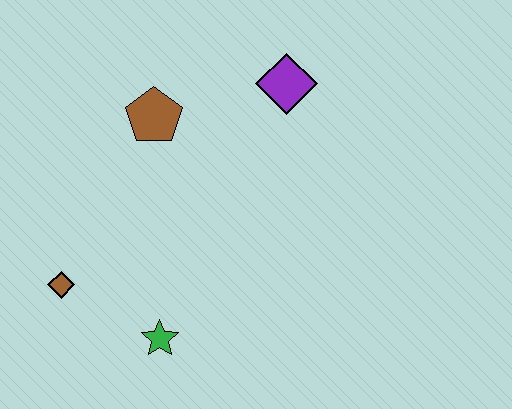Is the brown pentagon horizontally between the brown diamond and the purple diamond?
Yes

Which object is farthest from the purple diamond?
The brown diamond is farthest from the purple diamond.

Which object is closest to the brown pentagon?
The purple diamond is closest to the brown pentagon.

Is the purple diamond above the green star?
Yes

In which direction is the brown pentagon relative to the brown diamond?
The brown pentagon is above the brown diamond.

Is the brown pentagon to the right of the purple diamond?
No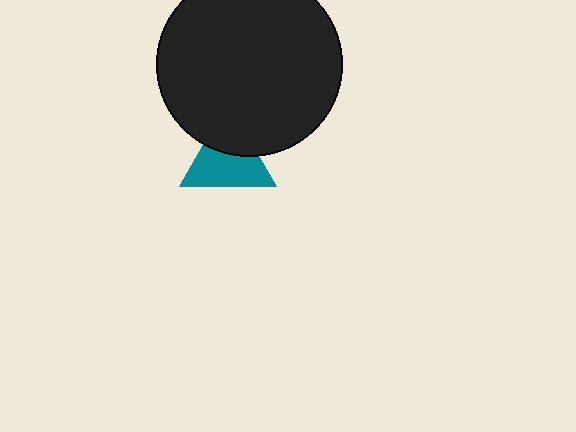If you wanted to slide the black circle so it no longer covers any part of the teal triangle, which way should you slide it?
Slide it up — that is the most direct way to separate the two shapes.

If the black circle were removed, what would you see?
You would see the complete teal triangle.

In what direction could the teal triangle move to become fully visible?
The teal triangle could move down. That would shift it out from behind the black circle entirely.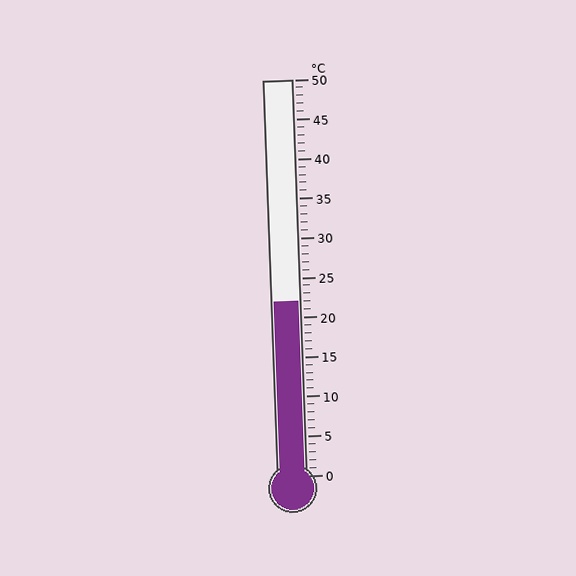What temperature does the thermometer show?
The thermometer shows approximately 22°C.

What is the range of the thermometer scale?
The thermometer scale ranges from 0°C to 50°C.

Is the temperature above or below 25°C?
The temperature is below 25°C.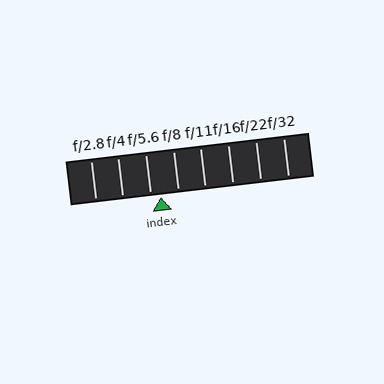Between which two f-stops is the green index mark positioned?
The index mark is between f/5.6 and f/8.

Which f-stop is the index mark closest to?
The index mark is closest to f/5.6.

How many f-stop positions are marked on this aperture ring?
There are 8 f-stop positions marked.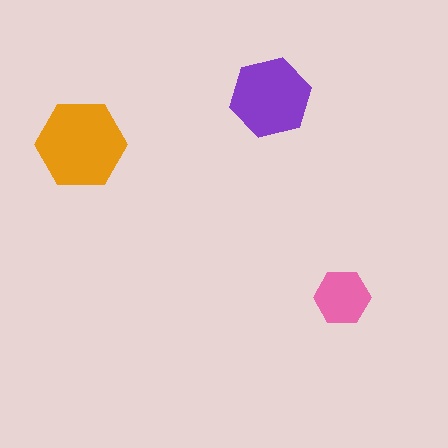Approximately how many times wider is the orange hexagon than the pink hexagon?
About 1.5 times wider.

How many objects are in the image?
There are 3 objects in the image.